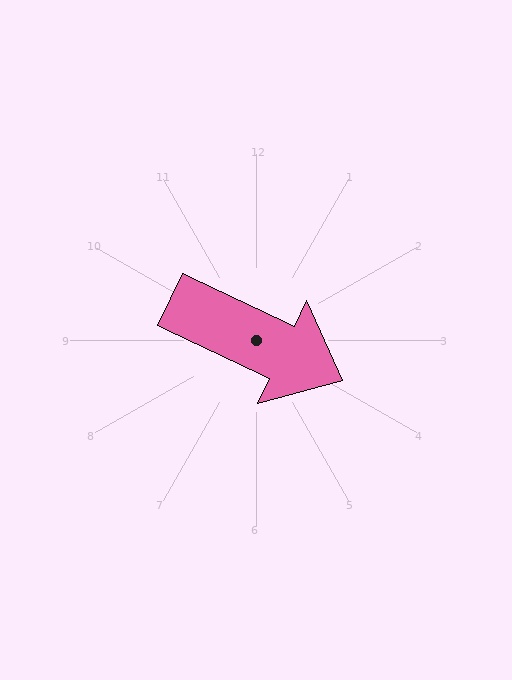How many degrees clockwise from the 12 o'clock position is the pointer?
Approximately 115 degrees.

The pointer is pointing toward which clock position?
Roughly 4 o'clock.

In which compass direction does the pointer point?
Southeast.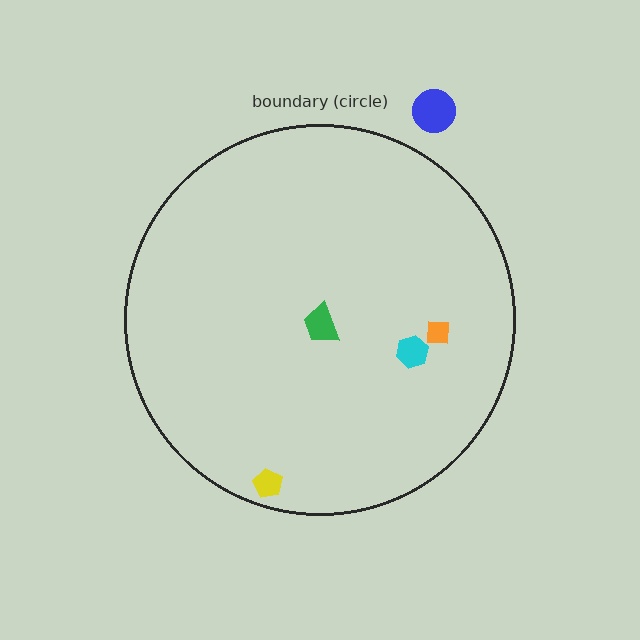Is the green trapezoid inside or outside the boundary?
Inside.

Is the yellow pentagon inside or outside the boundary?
Inside.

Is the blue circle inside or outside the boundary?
Outside.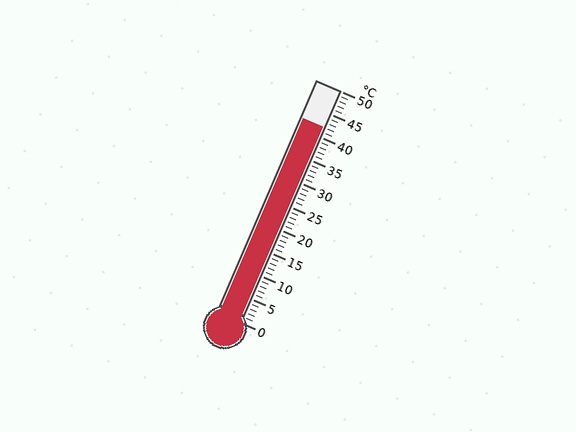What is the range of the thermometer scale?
The thermometer scale ranges from 0°C to 50°C.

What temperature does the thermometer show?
The thermometer shows approximately 42°C.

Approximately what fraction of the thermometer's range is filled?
The thermometer is filled to approximately 85% of its range.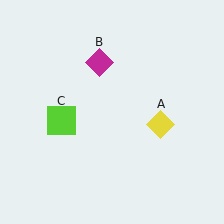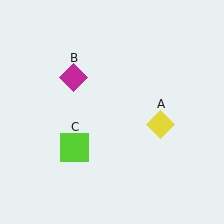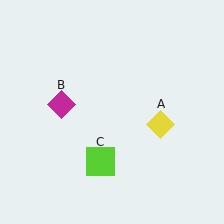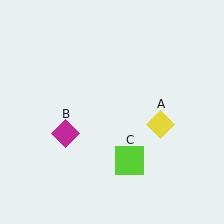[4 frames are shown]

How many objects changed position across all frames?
2 objects changed position: magenta diamond (object B), lime square (object C).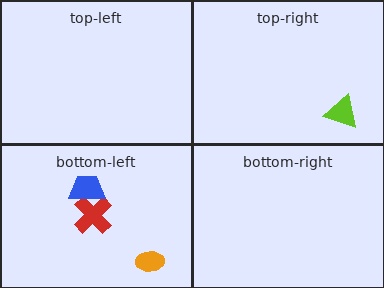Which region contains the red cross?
The bottom-left region.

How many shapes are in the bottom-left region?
3.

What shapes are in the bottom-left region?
The red cross, the blue trapezoid, the orange ellipse.